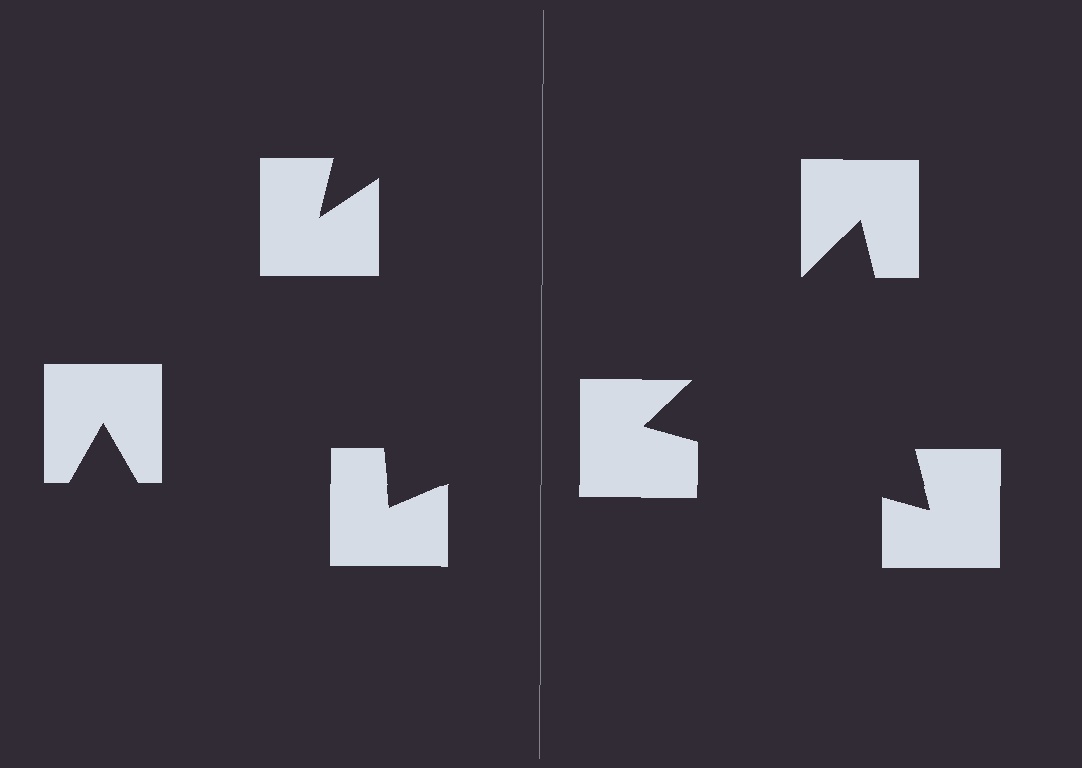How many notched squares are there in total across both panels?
6 — 3 on each side.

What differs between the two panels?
The notched squares are positioned identically on both sides; only the wedge orientations differ. On the right they align to a triangle; on the left they are misaligned.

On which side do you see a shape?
An illusory triangle appears on the right side. On the left side the wedge cuts are rotated, so no coherent shape forms.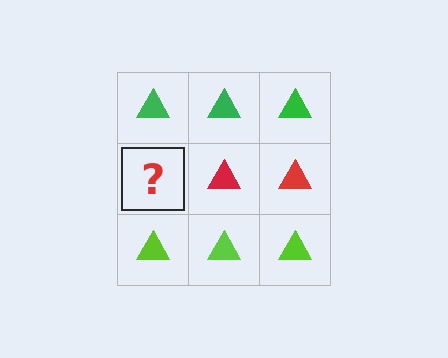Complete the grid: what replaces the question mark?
The question mark should be replaced with a red triangle.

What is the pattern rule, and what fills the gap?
The rule is that each row has a consistent color. The gap should be filled with a red triangle.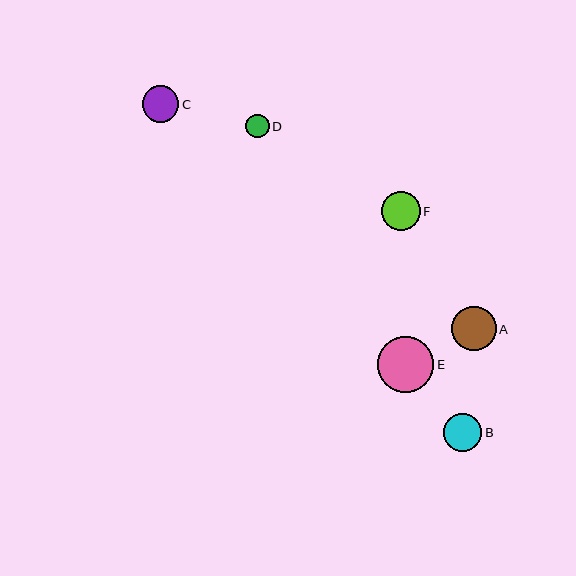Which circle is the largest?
Circle E is the largest with a size of approximately 56 pixels.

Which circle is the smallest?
Circle D is the smallest with a size of approximately 24 pixels.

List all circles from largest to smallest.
From largest to smallest: E, A, F, B, C, D.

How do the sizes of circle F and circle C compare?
Circle F and circle C are approximately the same size.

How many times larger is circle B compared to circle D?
Circle B is approximately 1.6 times the size of circle D.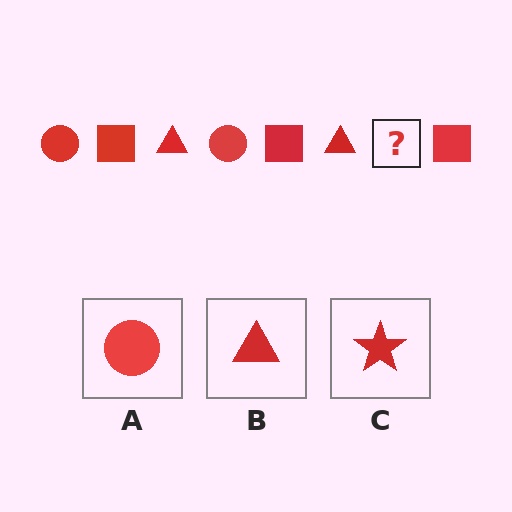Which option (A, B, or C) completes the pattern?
A.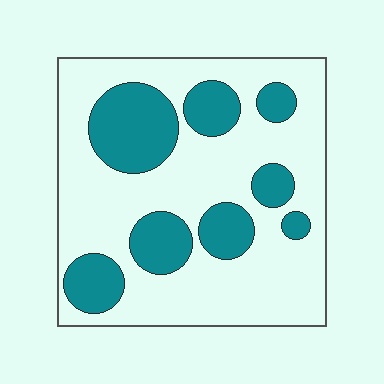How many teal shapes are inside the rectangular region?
8.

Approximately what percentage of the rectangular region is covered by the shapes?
Approximately 30%.